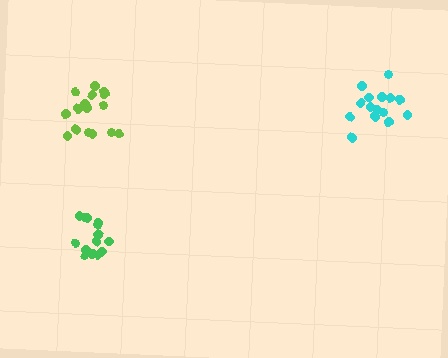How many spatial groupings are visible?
There are 3 spatial groupings.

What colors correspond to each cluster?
The clusters are colored: green, lime, cyan.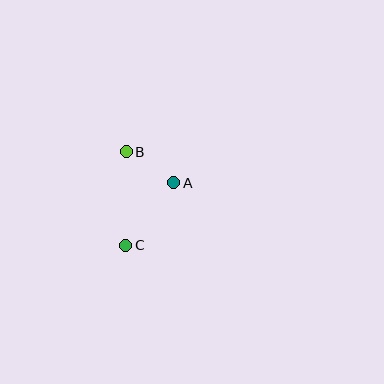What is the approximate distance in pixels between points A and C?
The distance between A and C is approximately 79 pixels.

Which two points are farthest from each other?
Points B and C are farthest from each other.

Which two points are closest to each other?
Points A and B are closest to each other.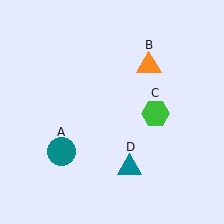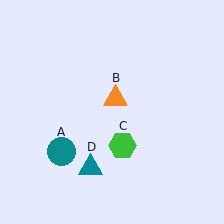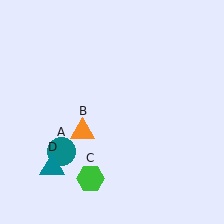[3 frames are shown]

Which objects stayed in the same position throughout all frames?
Teal circle (object A) remained stationary.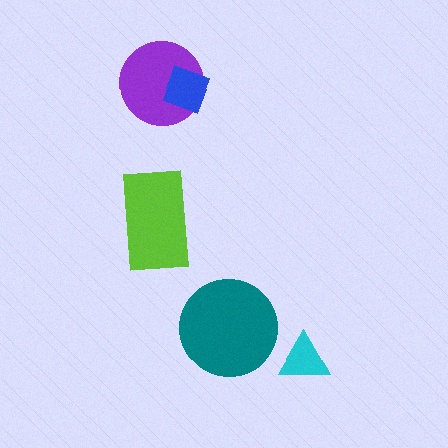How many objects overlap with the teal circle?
0 objects overlap with the teal circle.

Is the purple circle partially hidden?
Yes, it is partially covered by another shape.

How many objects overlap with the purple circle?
1 object overlaps with the purple circle.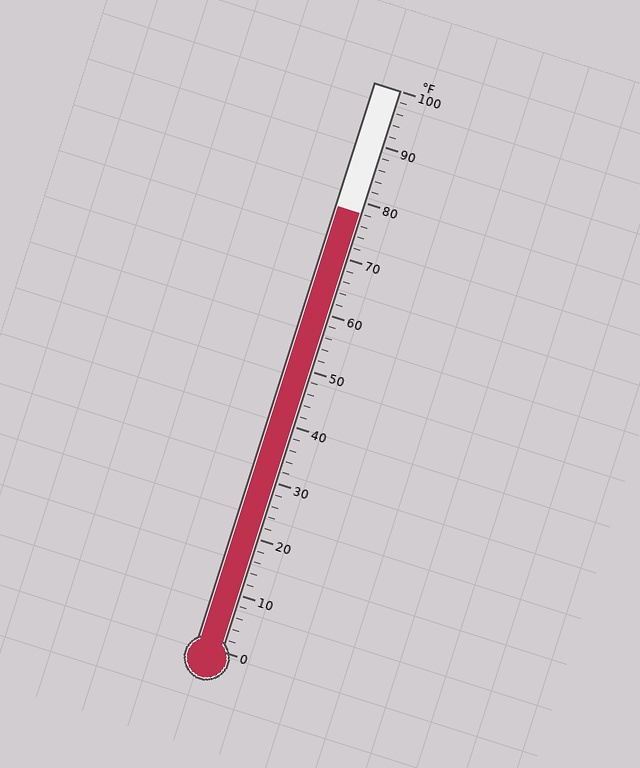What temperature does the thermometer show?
The thermometer shows approximately 78°F.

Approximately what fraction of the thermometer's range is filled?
The thermometer is filled to approximately 80% of its range.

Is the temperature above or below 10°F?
The temperature is above 10°F.